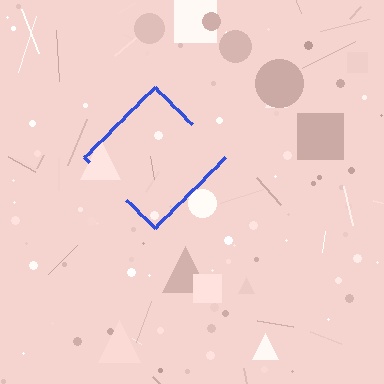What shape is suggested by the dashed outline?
The dashed outline suggests a diamond.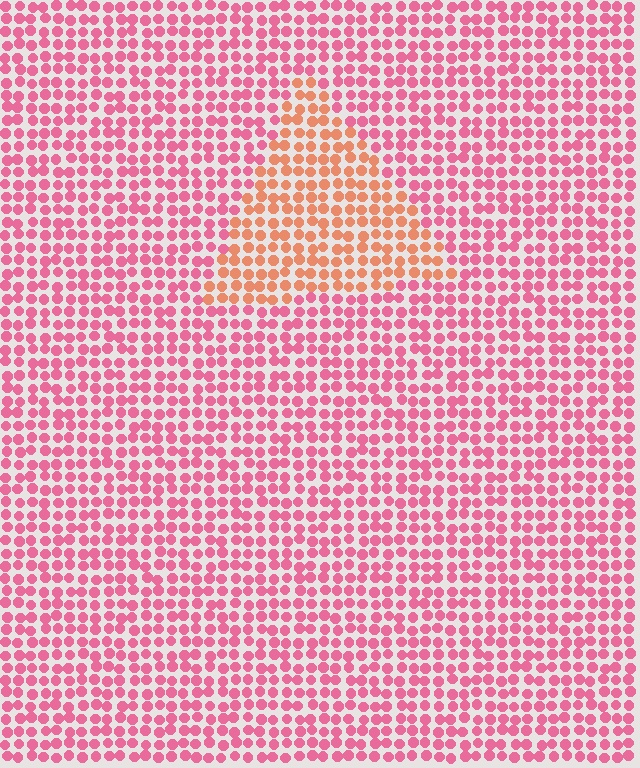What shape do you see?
I see a triangle.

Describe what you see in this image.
The image is filled with small pink elements in a uniform arrangement. A triangle-shaped region is visible where the elements are tinted to a slightly different hue, forming a subtle color boundary.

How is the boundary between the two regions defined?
The boundary is defined purely by a slight shift in hue (about 38 degrees). Spacing, size, and orientation are identical on both sides.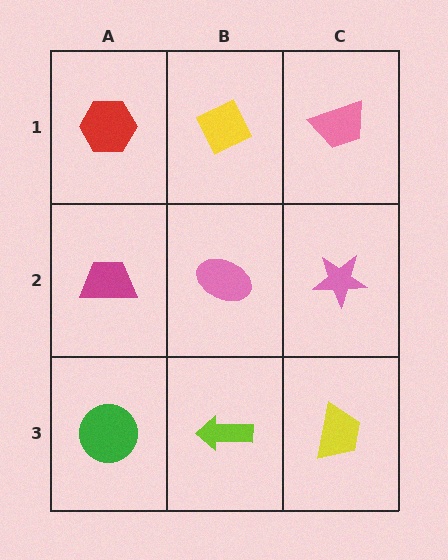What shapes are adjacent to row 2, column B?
A yellow diamond (row 1, column B), a lime arrow (row 3, column B), a magenta trapezoid (row 2, column A), a pink star (row 2, column C).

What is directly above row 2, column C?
A pink trapezoid.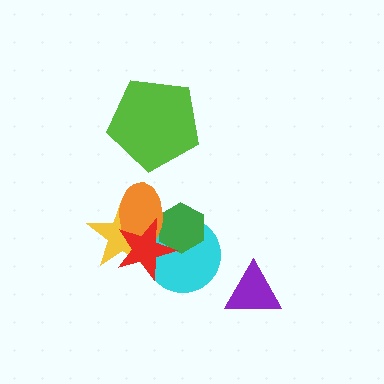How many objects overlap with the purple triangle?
0 objects overlap with the purple triangle.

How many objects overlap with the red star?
4 objects overlap with the red star.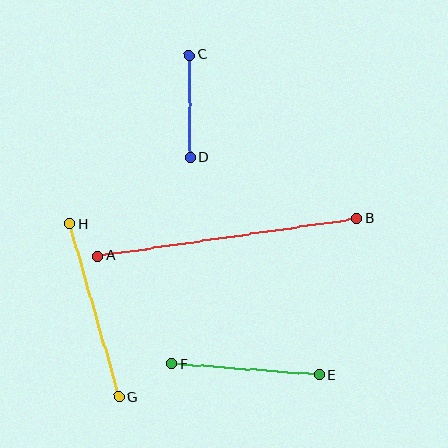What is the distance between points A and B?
The distance is approximately 262 pixels.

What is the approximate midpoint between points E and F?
The midpoint is at approximately (245, 369) pixels.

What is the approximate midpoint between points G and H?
The midpoint is at approximately (94, 310) pixels.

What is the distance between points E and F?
The distance is approximately 148 pixels.